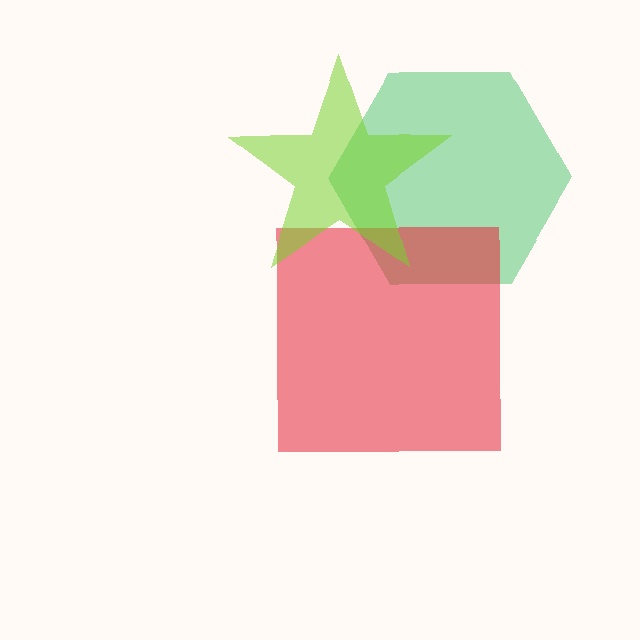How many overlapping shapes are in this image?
There are 3 overlapping shapes in the image.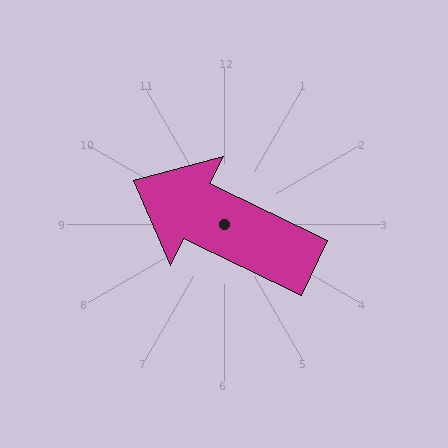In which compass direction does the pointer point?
Northwest.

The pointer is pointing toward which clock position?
Roughly 10 o'clock.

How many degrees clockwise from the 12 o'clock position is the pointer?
Approximately 296 degrees.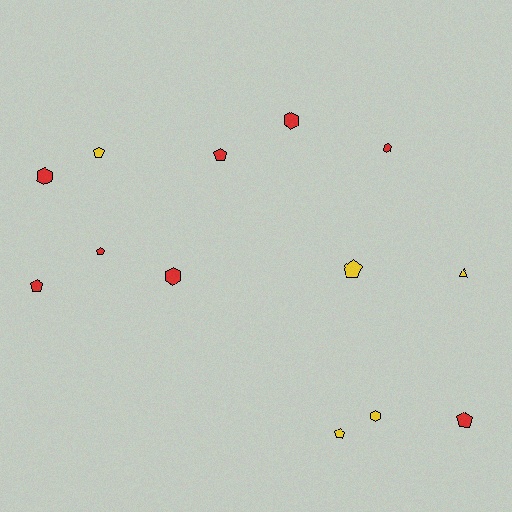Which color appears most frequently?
Red, with 8 objects.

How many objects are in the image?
There are 13 objects.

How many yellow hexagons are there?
There is 1 yellow hexagon.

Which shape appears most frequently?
Pentagon, with 7 objects.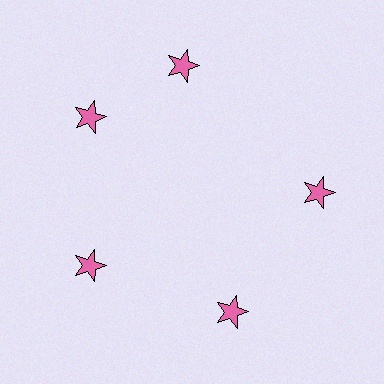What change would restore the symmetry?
The symmetry would be restored by rotating it back into even spacing with its neighbors so that all 5 stars sit at equal angles and equal distance from the center.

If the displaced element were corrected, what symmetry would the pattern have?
It would have 5-fold rotational symmetry — the pattern would map onto itself every 72 degrees.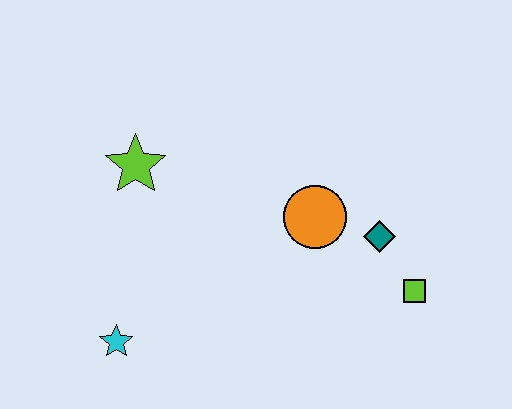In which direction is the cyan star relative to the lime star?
The cyan star is below the lime star.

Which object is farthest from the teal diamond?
The cyan star is farthest from the teal diamond.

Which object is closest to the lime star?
The cyan star is closest to the lime star.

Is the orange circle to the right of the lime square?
No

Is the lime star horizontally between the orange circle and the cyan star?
Yes